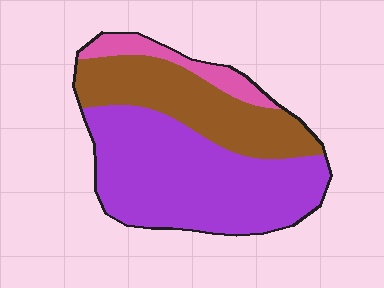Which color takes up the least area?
Pink, at roughly 10%.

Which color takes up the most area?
Purple, at roughly 55%.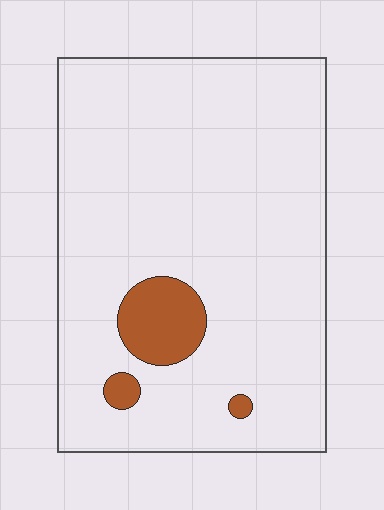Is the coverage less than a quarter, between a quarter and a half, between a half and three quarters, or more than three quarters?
Less than a quarter.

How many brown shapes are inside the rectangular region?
3.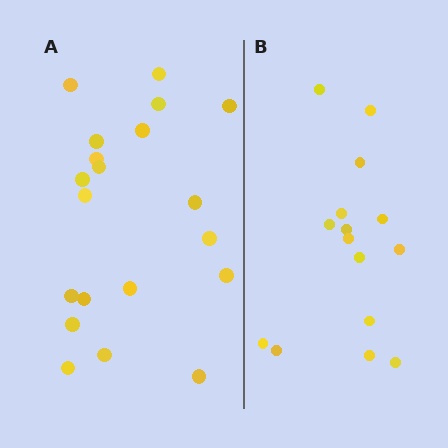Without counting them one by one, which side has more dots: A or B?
Region A (the left region) has more dots.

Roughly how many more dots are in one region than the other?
Region A has about 5 more dots than region B.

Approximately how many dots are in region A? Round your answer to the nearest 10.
About 20 dots.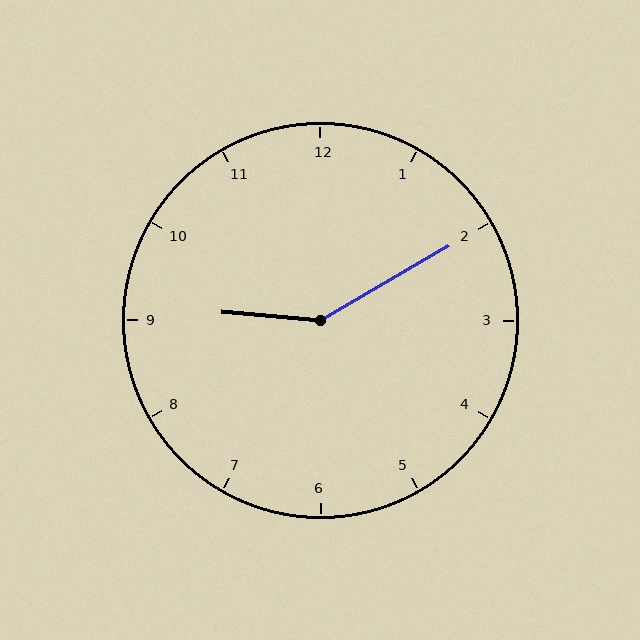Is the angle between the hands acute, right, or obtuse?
It is obtuse.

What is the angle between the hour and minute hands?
Approximately 145 degrees.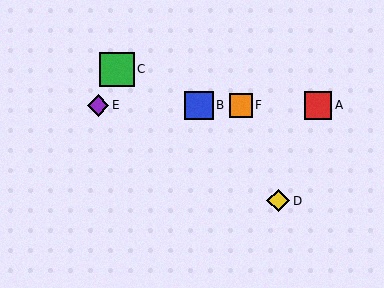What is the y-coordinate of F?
Object F is at y≈105.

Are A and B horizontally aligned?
Yes, both are at y≈105.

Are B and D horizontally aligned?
No, B is at y≈105 and D is at y≈201.